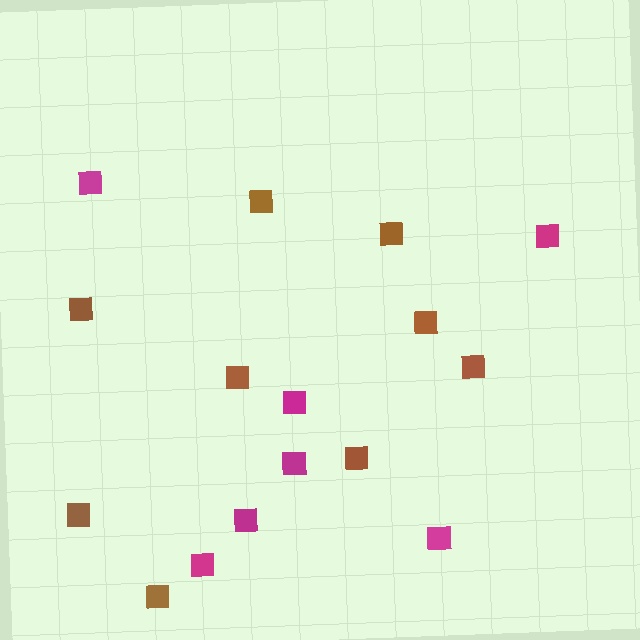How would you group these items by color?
There are 2 groups: one group of magenta squares (7) and one group of brown squares (9).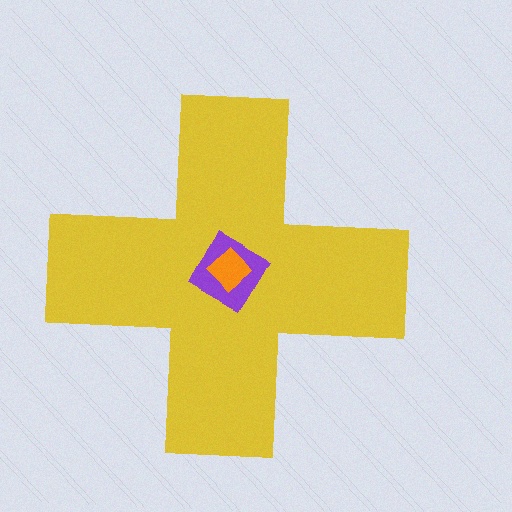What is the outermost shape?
The yellow cross.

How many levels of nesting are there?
3.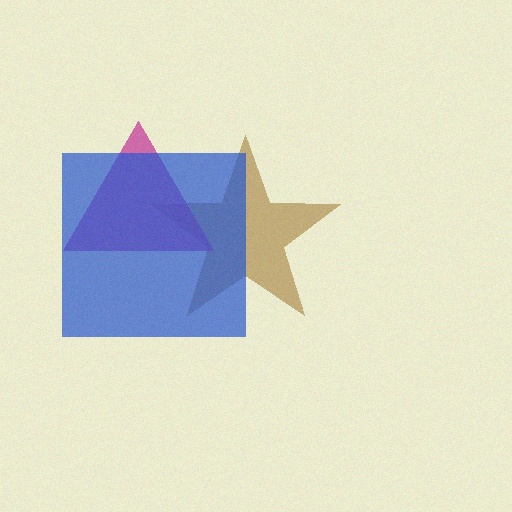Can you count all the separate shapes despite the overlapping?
Yes, there are 3 separate shapes.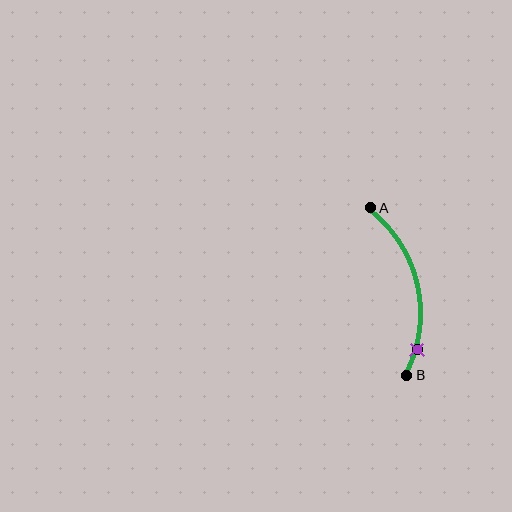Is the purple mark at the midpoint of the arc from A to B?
No. The purple mark lies on the arc but is closer to endpoint B. The arc midpoint would be at the point on the curve equidistant along the arc from both A and B.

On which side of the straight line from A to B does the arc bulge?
The arc bulges to the right of the straight line connecting A and B.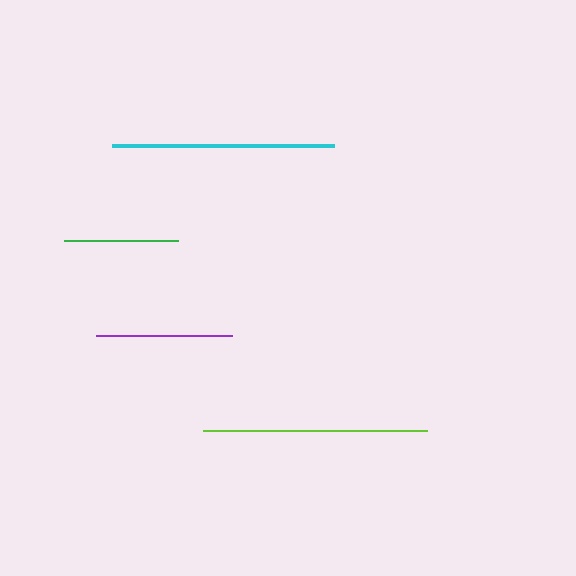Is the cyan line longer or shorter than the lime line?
The lime line is longer than the cyan line.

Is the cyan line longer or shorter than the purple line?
The cyan line is longer than the purple line.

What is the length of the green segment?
The green segment is approximately 114 pixels long.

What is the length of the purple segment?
The purple segment is approximately 136 pixels long.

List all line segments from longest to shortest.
From longest to shortest: lime, cyan, purple, green.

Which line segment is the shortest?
The green line is the shortest at approximately 114 pixels.